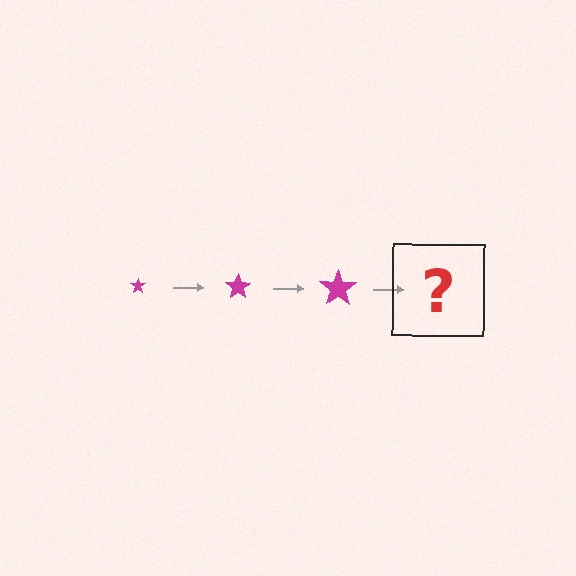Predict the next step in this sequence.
The next step is a magenta star, larger than the previous one.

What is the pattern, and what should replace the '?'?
The pattern is that the star gets progressively larger each step. The '?' should be a magenta star, larger than the previous one.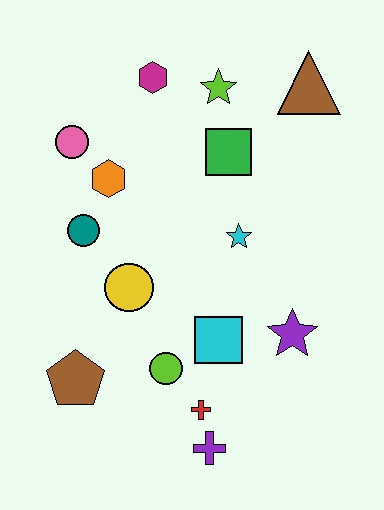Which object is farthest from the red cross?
The brown triangle is farthest from the red cross.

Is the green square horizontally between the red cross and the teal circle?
No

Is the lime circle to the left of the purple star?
Yes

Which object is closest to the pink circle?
The orange hexagon is closest to the pink circle.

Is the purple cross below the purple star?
Yes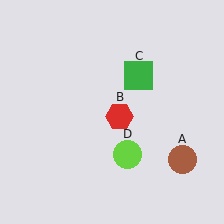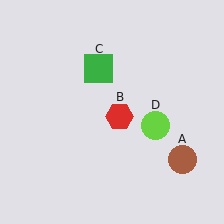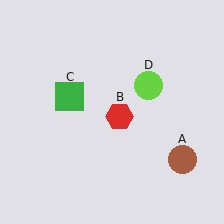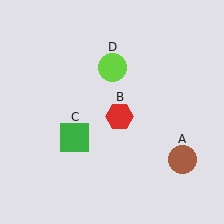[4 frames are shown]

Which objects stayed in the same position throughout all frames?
Brown circle (object A) and red hexagon (object B) remained stationary.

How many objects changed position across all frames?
2 objects changed position: green square (object C), lime circle (object D).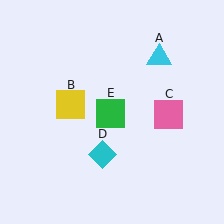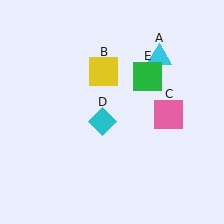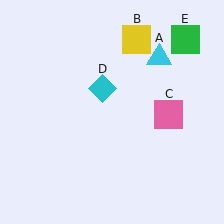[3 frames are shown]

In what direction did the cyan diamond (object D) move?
The cyan diamond (object D) moved up.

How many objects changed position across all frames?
3 objects changed position: yellow square (object B), cyan diamond (object D), green square (object E).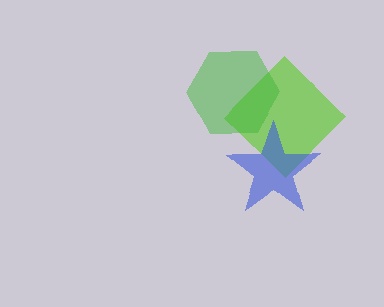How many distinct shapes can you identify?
There are 3 distinct shapes: a lime diamond, a green hexagon, a blue star.